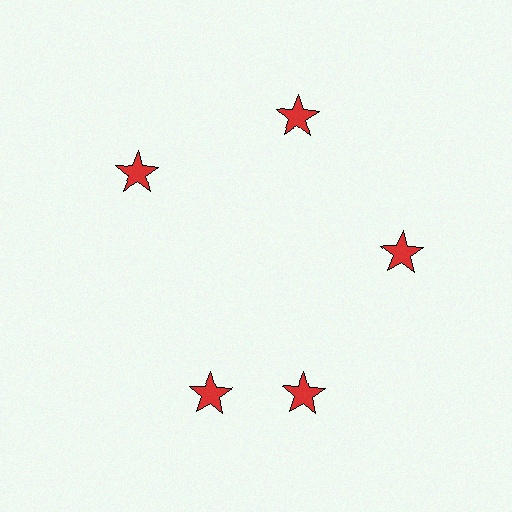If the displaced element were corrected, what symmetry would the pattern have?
It would have 5-fold rotational symmetry — the pattern would map onto itself every 72 degrees.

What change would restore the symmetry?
The symmetry would be restored by rotating it back into even spacing with its neighbors so that all 5 stars sit at equal angles and equal distance from the center.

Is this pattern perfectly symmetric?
No. The 5 red stars are arranged in a ring, but one element near the 8 o'clock position is rotated out of alignment along the ring, breaking the 5-fold rotational symmetry.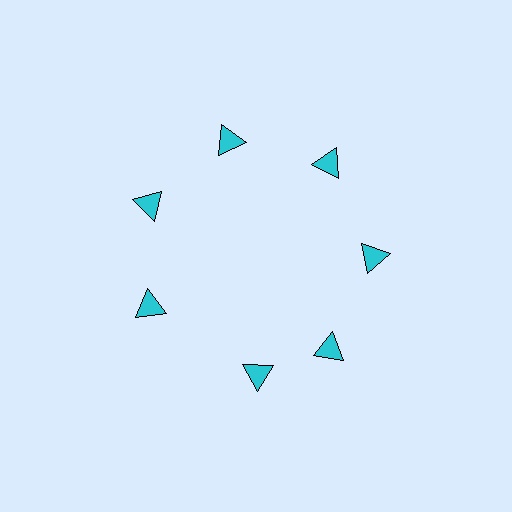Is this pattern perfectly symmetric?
No. The 7 cyan triangles are arranged in a ring, but one element near the 6 o'clock position is rotated out of alignment along the ring, breaking the 7-fold rotational symmetry.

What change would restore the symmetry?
The symmetry would be restored by rotating it back into even spacing with its neighbors so that all 7 triangles sit at equal angles and equal distance from the center.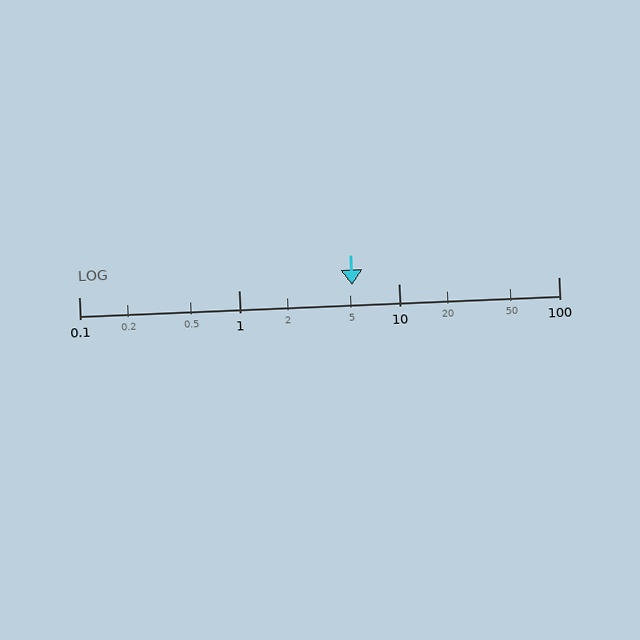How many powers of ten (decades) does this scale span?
The scale spans 3 decades, from 0.1 to 100.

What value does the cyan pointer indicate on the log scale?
The pointer indicates approximately 5.1.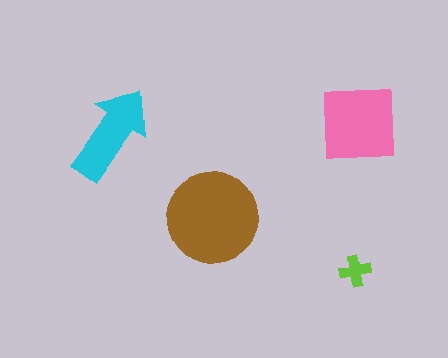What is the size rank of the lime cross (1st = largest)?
4th.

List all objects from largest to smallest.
The brown circle, the pink square, the cyan arrow, the lime cross.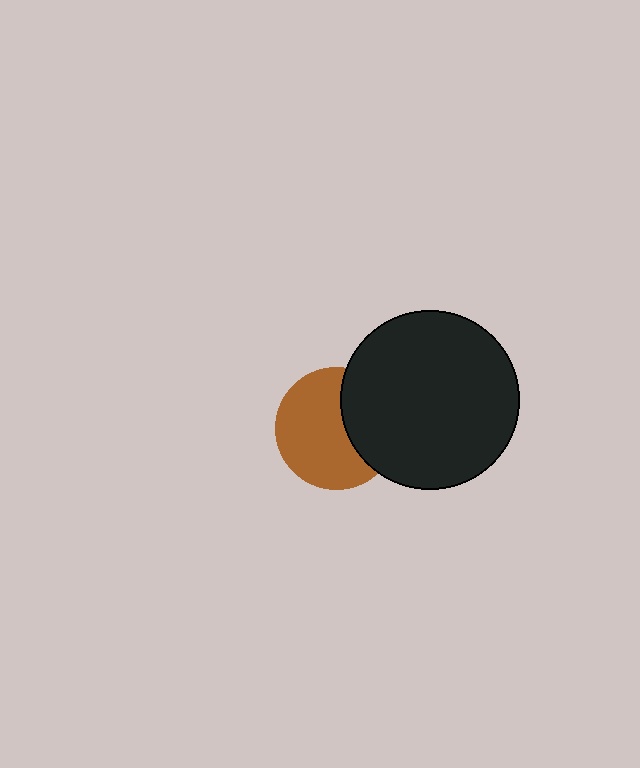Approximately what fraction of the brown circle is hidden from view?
Roughly 35% of the brown circle is hidden behind the black circle.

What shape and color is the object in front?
The object in front is a black circle.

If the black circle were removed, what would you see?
You would see the complete brown circle.